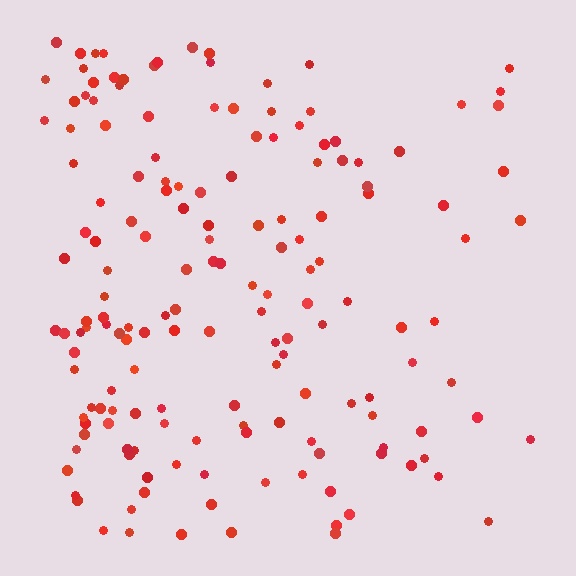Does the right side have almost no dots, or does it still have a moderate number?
Still a moderate number, just noticeably fewer than the left.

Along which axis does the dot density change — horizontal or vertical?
Horizontal.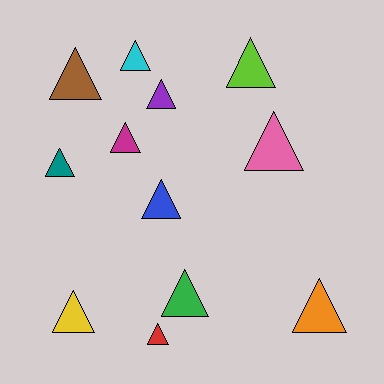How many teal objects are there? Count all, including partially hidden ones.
There is 1 teal object.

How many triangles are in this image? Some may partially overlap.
There are 12 triangles.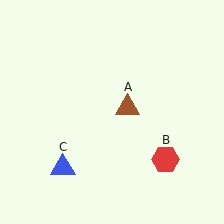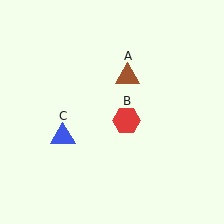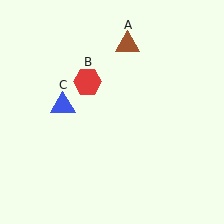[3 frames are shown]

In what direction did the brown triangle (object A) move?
The brown triangle (object A) moved up.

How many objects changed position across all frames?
3 objects changed position: brown triangle (object A), red hexagon (object B), blue triangle (object C).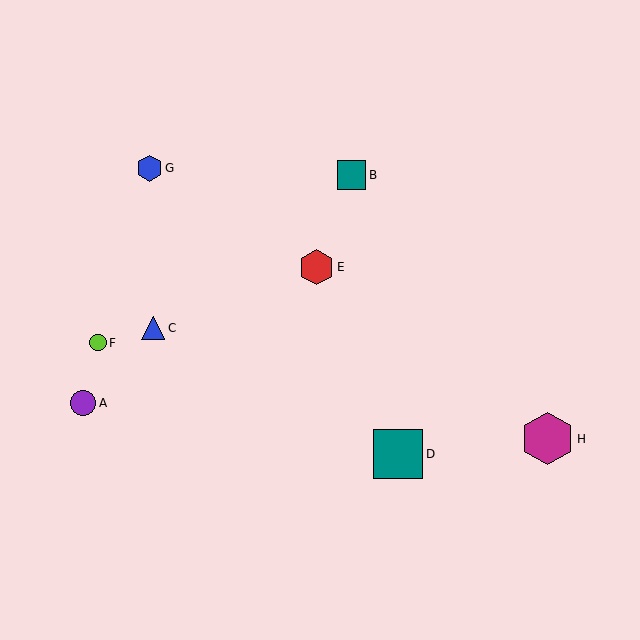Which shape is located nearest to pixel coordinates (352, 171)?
The teal square (labeled B) at (351, 175) is nearest to that location.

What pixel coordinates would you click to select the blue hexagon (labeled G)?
Click at (149, 168) to select the blue hexagon G.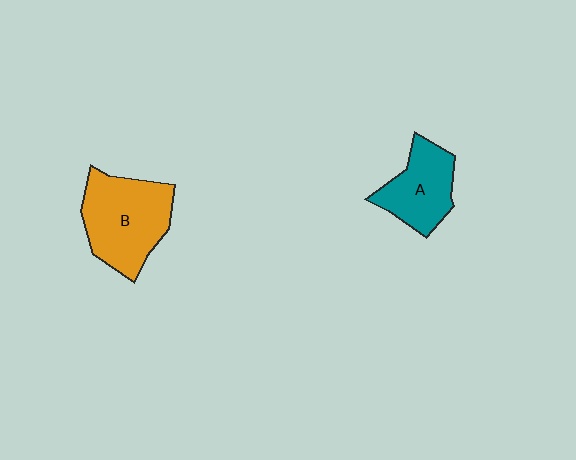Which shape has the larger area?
Shape B (orange).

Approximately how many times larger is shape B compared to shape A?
Approximately 1.4 times.